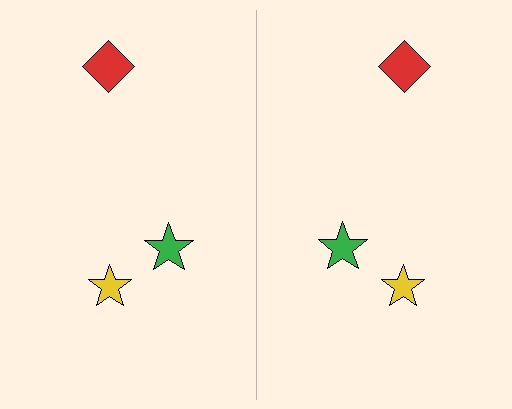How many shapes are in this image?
There are 6 shapes in this image.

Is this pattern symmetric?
Yes, this pattern has bilateral (reflection) symmetry.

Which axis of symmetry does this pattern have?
The pattern has a vertical axis of symmetry running through the center of the image.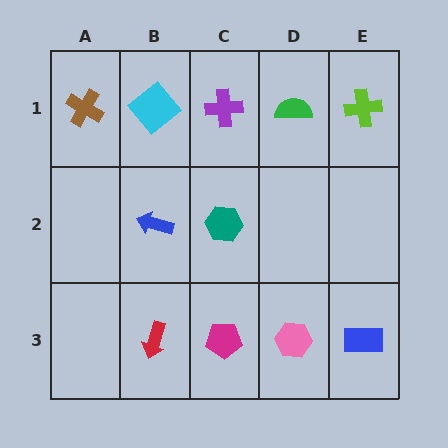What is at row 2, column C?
A teal hexagon.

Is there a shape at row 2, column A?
No, that cell is empty.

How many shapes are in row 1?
5 shapes.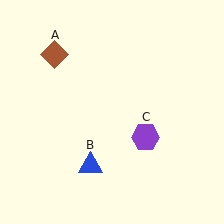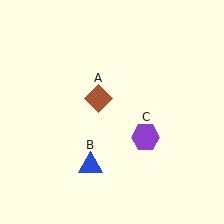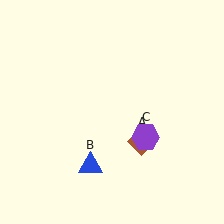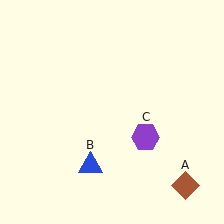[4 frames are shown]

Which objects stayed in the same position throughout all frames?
Blue triangle (object B) and purple hexagon (object C) remained stationary.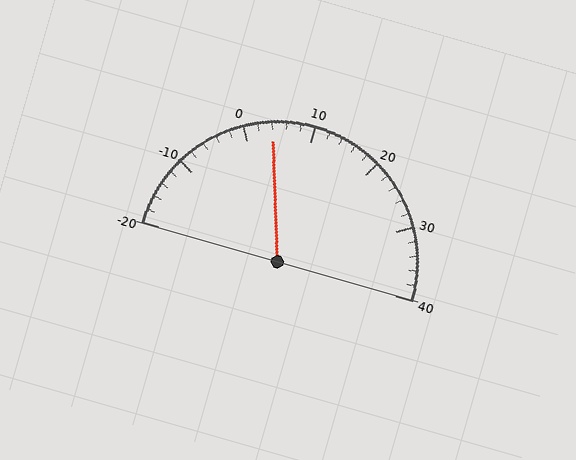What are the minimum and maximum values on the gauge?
The gauge ranges from -20 to 40.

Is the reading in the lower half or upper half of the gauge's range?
The reading is in the lower half of the range (-20 to 40).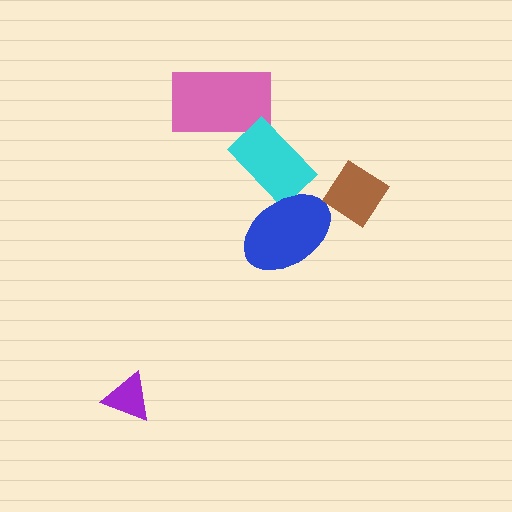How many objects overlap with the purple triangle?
0 objects overlap with the purple triangle.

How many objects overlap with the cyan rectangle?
2 objects overlap with the cyan rectangle.